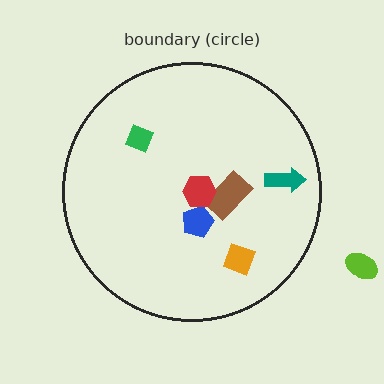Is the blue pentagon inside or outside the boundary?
Inside.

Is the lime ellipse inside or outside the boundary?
Outside.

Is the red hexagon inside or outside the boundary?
Inside.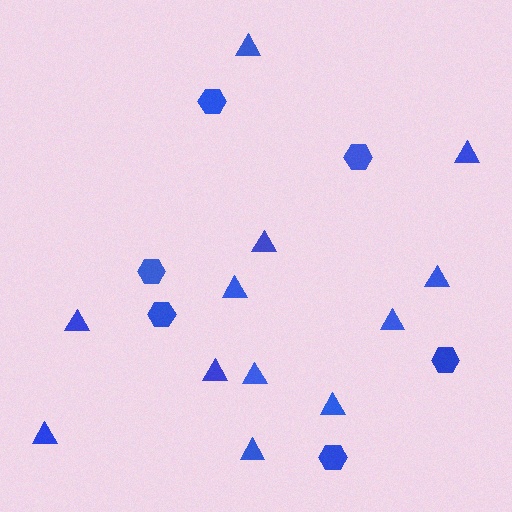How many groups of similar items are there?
There are 2 groups: one group of triangles (12) and one group of hexagons (6).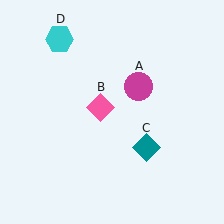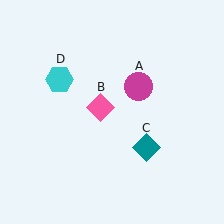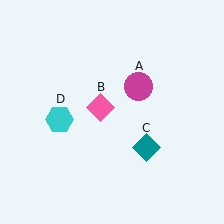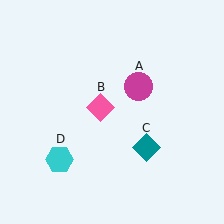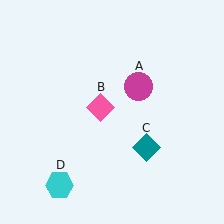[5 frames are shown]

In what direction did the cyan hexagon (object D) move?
The cyan hexagon (object D) moved down.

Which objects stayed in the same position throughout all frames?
Magenta circle (object A) and pink diamond (object B) and teal diamond (object C) remained stationary.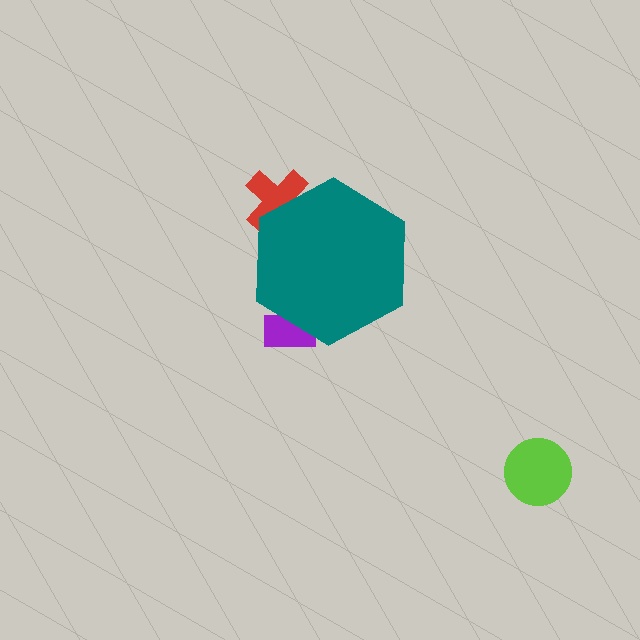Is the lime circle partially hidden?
No, the lime circle is fully visible.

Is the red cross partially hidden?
Yes, the red cross is partially hidden behind the teal hexagon.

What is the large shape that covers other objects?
A teal hexagon.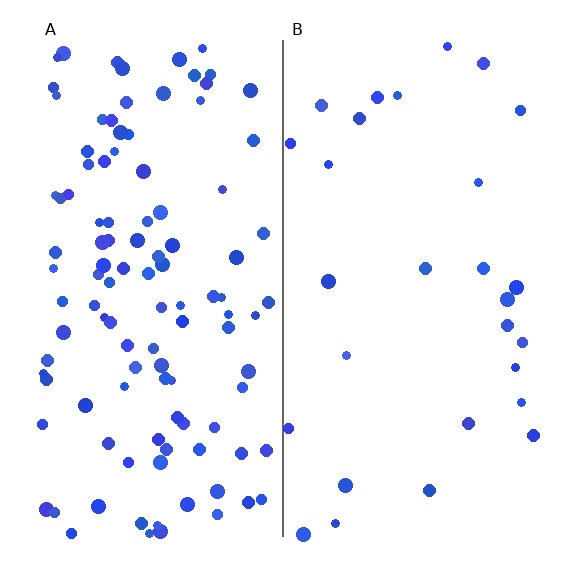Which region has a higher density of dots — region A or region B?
A (the left).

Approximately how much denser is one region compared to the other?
Approximately 3.9× — region A over region B.